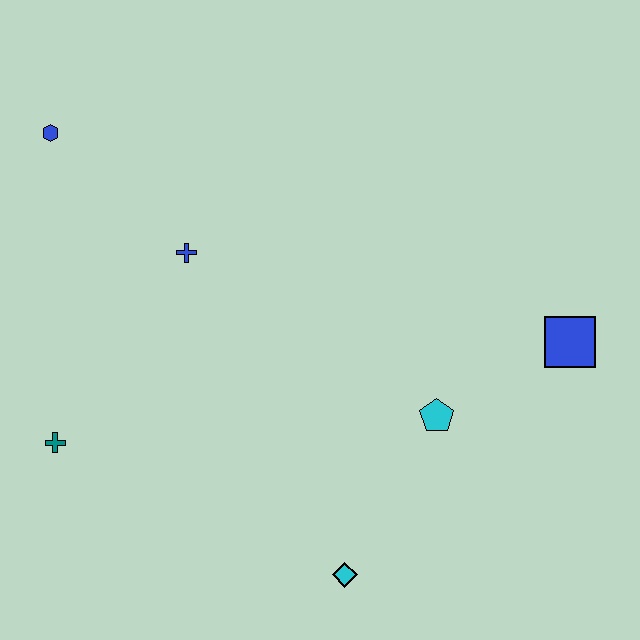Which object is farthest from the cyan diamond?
The blue hexagon is farthest from the cyan diamond.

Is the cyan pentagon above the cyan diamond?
Yes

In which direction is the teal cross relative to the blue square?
The teal cross is to the left of the blue square.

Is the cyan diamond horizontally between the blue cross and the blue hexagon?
No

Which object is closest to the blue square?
The cyan pentagon is closest to the blue square.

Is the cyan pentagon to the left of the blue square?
Yes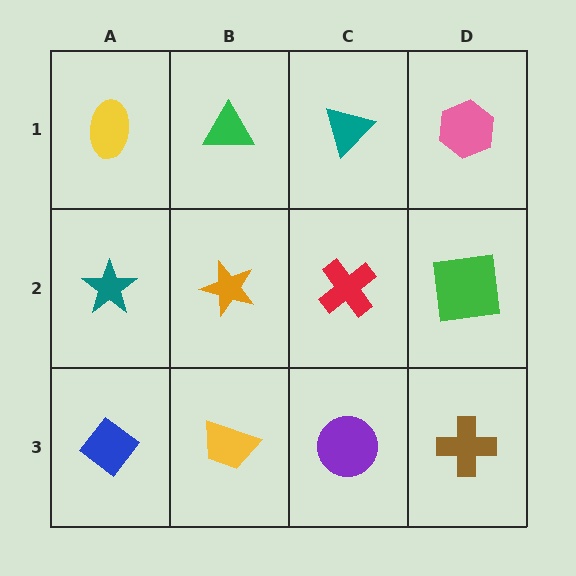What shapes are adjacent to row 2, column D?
A pink hexagon (row 1, column D), a brown cross (row 3, column D), a red cross (row 2, column C).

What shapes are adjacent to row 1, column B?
An orange star (row 2, column B), a yellow ellipse (row 1, column A), a teal triangle (row 1, column C).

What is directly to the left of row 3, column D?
A purple circle.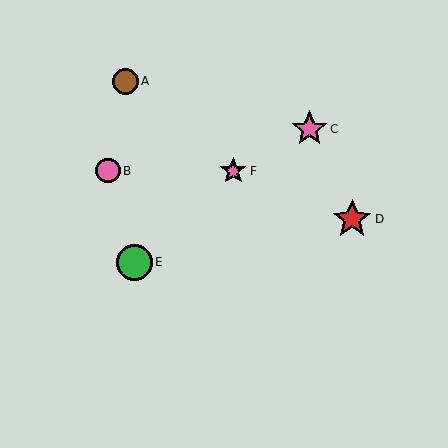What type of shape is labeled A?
Shape A is a brown circle.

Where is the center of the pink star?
The center of the pink star is at (310, 129).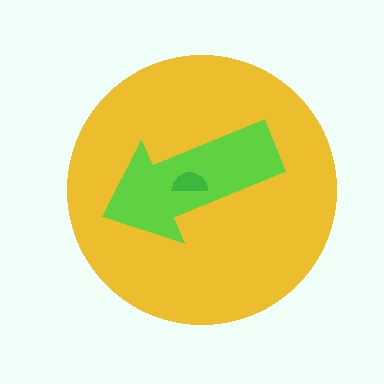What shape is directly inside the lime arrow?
The green semicircle.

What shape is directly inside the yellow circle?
The lime arrow.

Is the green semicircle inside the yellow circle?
Yes.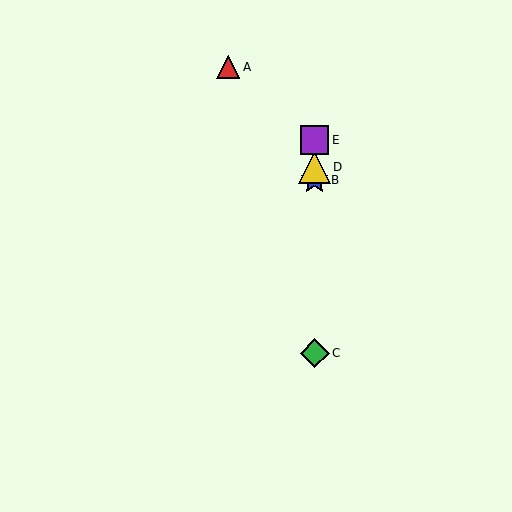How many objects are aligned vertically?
4 objects (B, C, D, E) are aligned vertically.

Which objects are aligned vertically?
Objects B, C, D, E are aligned vertically.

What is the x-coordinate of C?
Object C is at x≈315.